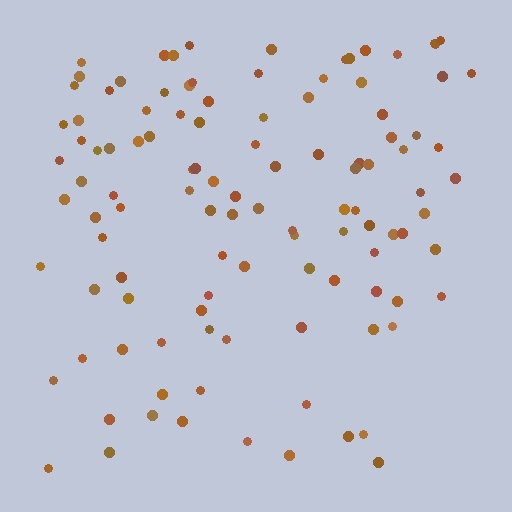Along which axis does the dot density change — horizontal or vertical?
Vertical.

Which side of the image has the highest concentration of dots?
The top.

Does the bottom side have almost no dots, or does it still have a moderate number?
Still a moderate number, just noticeably fewer than the top.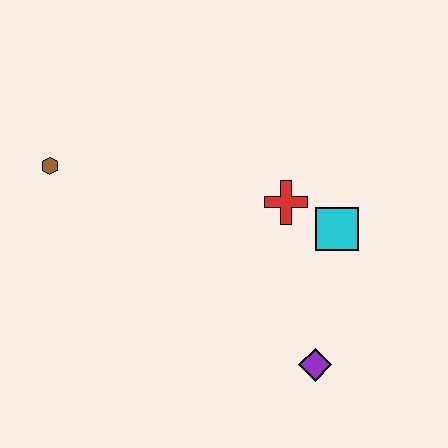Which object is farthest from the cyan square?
The brown hexagon is farthest from the cyan square.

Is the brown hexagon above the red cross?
Yes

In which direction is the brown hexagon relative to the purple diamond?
The brown hexagon is to the left of the purple diamond.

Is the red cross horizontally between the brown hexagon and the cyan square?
Yes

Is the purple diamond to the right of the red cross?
Yes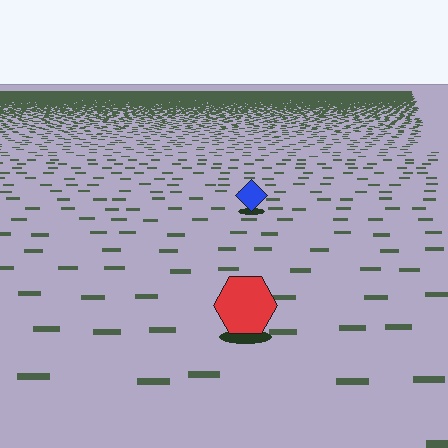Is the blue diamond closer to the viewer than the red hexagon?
No. The red hexagon is closer — you can tell from the texture gradient: the ground texture is coarser near it.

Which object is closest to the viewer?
The red hexagon is closest. The texture marks near it are larger and more spread out.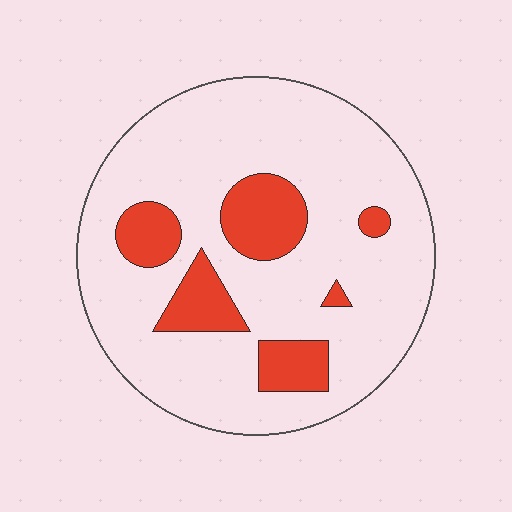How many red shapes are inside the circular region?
6.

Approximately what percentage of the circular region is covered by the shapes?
Approximately 20%.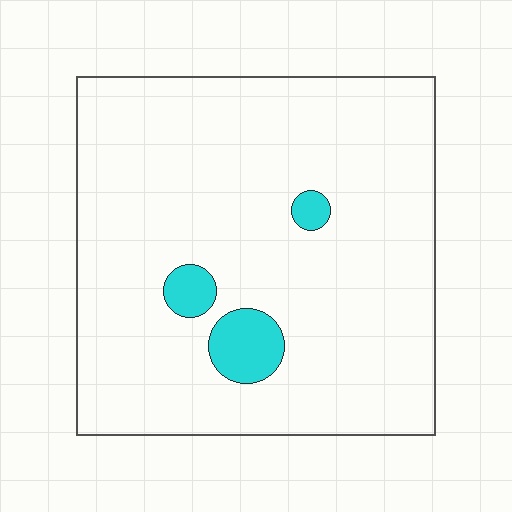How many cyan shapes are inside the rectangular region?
3.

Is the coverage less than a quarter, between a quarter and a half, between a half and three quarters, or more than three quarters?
Less than a quarter.